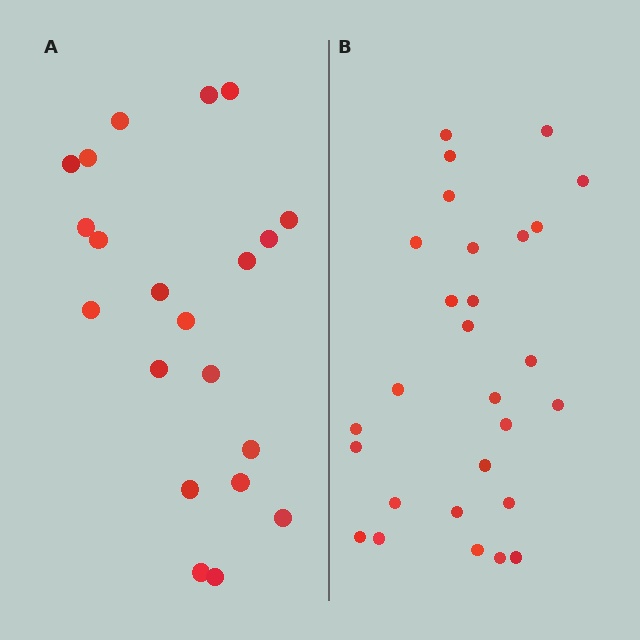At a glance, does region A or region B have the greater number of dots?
Region B (the right region) has more dots.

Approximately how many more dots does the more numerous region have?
Region B has roughly 8 or so more dots than region A.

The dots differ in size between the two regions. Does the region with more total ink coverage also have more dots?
No. Region A has more total ink coverage because its dots are larger, but region B actually contains more individual dots. Total area can be misleading — the number of items is what matters here.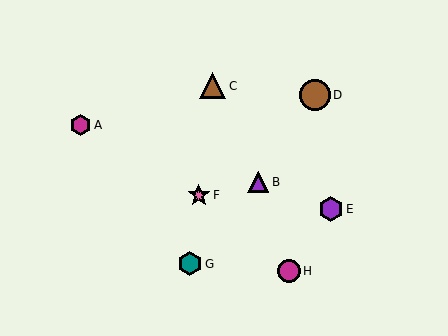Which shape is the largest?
The brown circle (labeled D) is the largest.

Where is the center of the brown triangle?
The center of the brown triangle is at (213, 86).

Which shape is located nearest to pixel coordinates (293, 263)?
The magenta circle (labeled H) at (289, 271) is nearest to that location.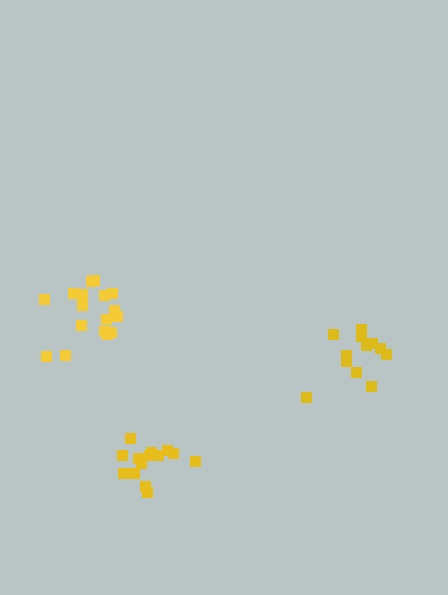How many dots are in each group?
Group 1: 12 dots, Group 2: 14 dots, Group 3: 17 dots (43 total).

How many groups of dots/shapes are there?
There are 3 groups.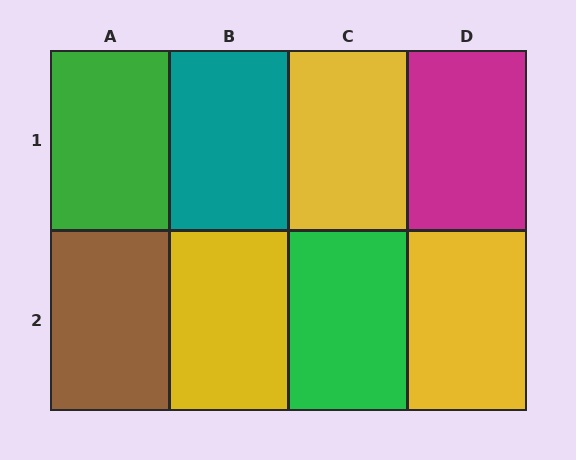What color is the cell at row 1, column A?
Green.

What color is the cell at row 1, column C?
Yellow.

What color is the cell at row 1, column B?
Teal.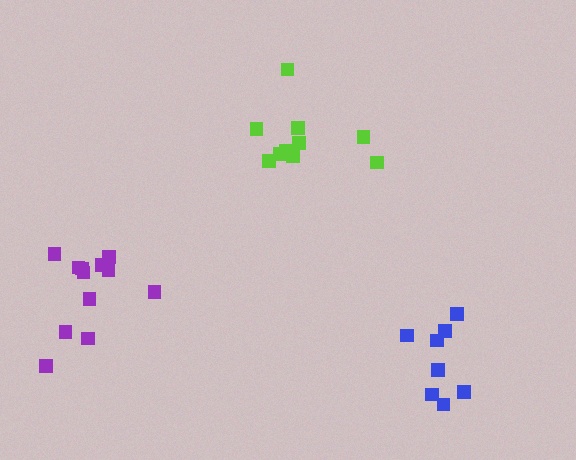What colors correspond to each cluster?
The clusters are colored: purple, lime, blue.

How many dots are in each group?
Group 1: 12 dots, Group 2: 10 dots, Group 3: 8 dots (30 total).